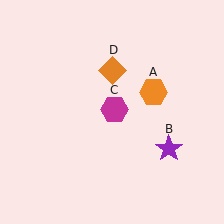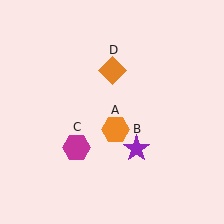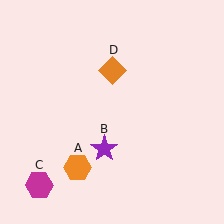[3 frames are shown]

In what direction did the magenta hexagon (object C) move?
The magenta hexagon (object C) moved down and to the left.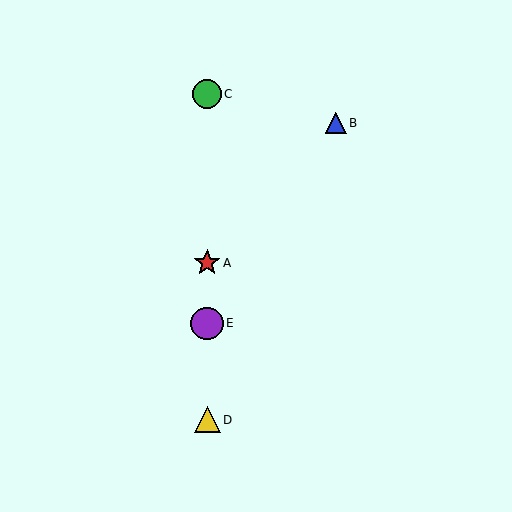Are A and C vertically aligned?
Yes, both are at x≈207.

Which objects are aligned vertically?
Objects A, C, D, E are aligned vertically.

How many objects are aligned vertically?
4 objects (A, C, D, E) are aligned vertically.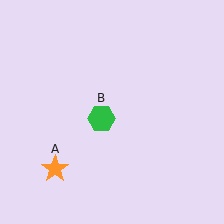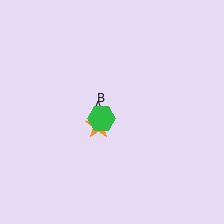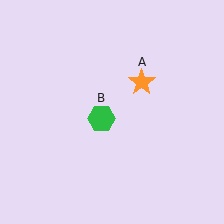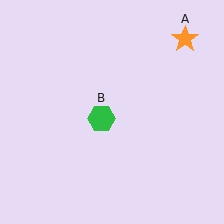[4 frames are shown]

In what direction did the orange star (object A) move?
The orange star (object A) moved up and to the right.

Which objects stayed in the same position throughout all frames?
Green hexagon (object B) remained stationary.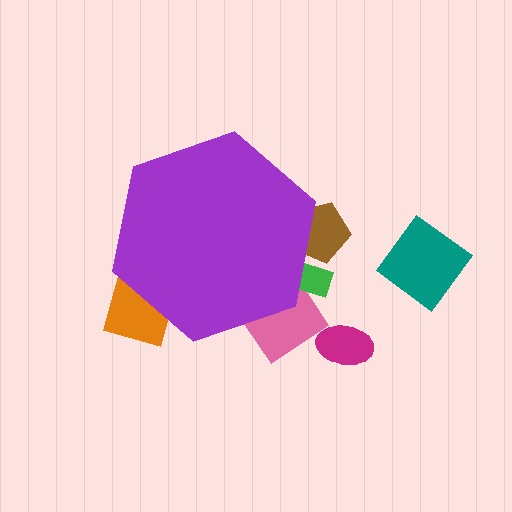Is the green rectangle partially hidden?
Yes, the green rectangle is partially hidden behind the purple hexagon.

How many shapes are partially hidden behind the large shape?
4 shapes are partially hidden.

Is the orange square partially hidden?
Yes, the orange square is partially hidden behind the purple hexagon.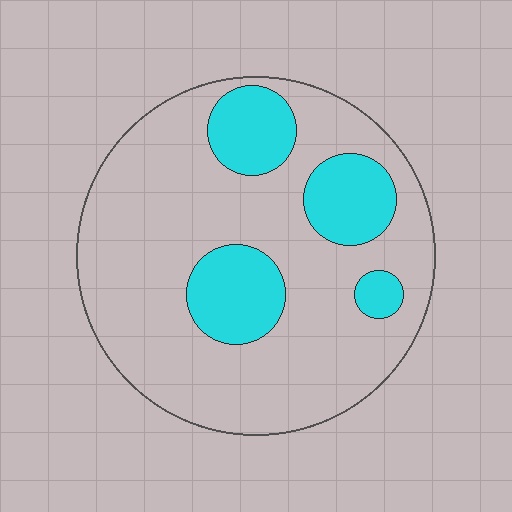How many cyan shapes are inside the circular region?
4.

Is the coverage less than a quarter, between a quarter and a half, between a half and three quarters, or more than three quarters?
Less than a quarter.